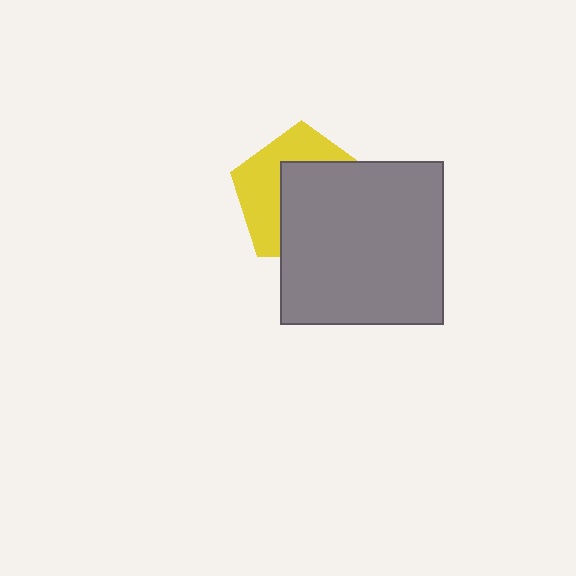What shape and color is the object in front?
The object in front is a gray square.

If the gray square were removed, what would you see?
You would see the complete yellow pentagon.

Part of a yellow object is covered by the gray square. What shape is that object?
It is a pentagon.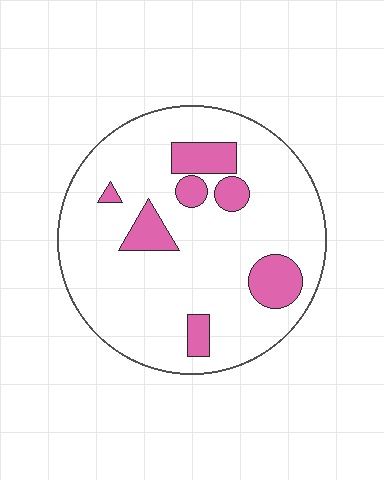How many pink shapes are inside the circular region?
7.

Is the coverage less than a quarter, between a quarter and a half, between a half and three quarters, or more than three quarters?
Less than a quarter.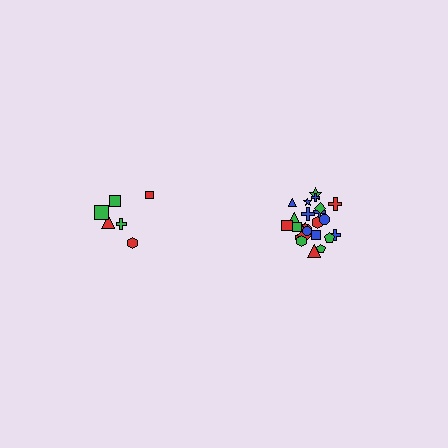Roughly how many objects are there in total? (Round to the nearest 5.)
Roughly 30 objects in total.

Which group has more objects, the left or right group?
The right group.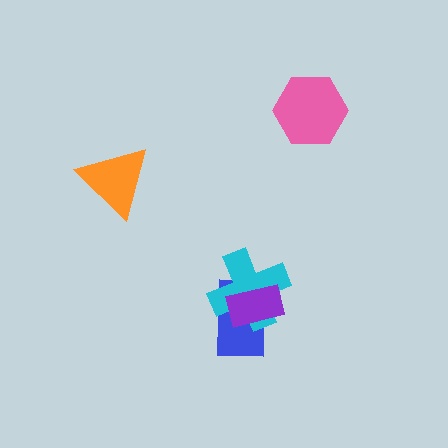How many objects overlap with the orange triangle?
0 objects overlap with the orange triangle.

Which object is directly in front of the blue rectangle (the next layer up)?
The cyan cross is directly in front of the blue rectangle.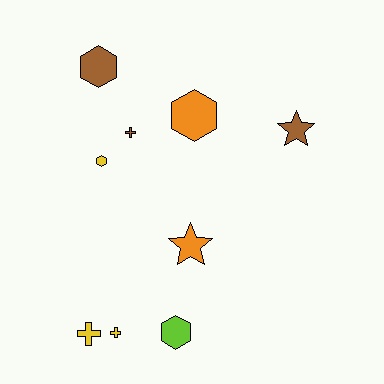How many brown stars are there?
There is 1 brown star.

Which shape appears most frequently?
Hexagon, with 4 objects.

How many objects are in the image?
There are 9 objects.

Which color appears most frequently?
Yellow, with 3 objects.